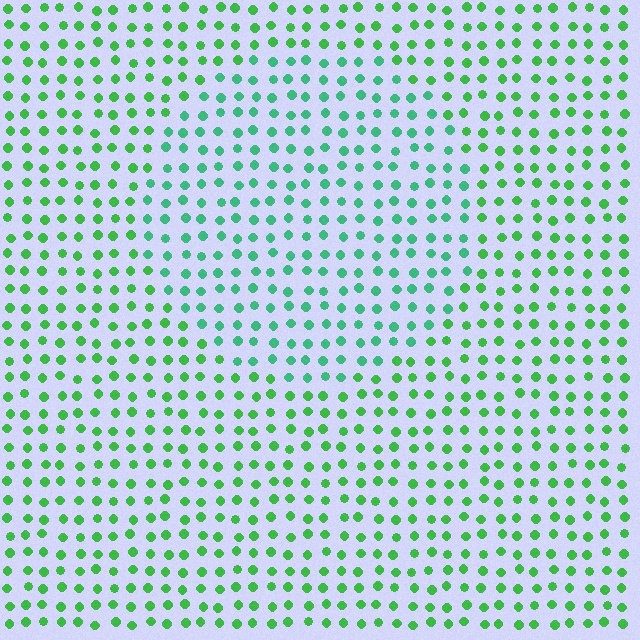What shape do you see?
I see a circle.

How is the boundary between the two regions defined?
The boundary is defined purely by a slight shift in hue (about 28 degrees). Spacing, size, and orientation are identical on both sides.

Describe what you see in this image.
The image is filled with small green elements in a uniform arrangement. A circle-shaped region is visible where the elements are tinted to a slightly different hue, forming a subtle color boundary.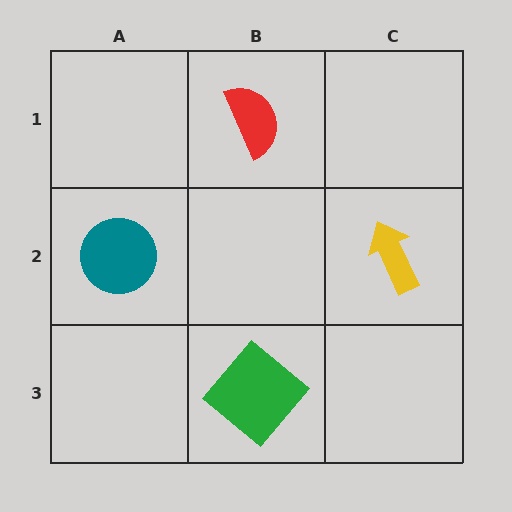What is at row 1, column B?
A red semicircle.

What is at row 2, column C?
A yellow arrow.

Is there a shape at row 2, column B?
No, that cell is empty.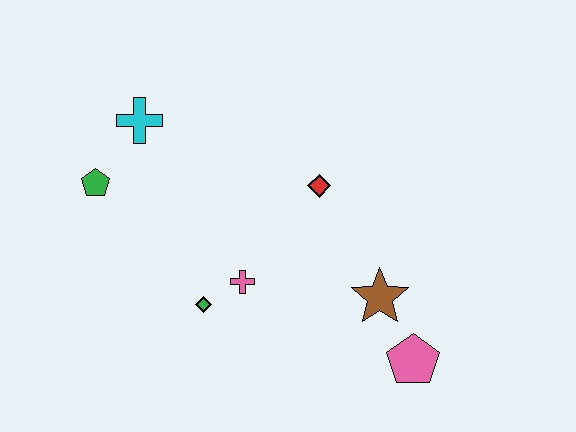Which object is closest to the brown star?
The pink pentagon is closest to the brown star.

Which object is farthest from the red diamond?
The green pentagon is farthest from the red diamond.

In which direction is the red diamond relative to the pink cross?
The red diamond is above the pink cross.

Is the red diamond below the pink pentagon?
No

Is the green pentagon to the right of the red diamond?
No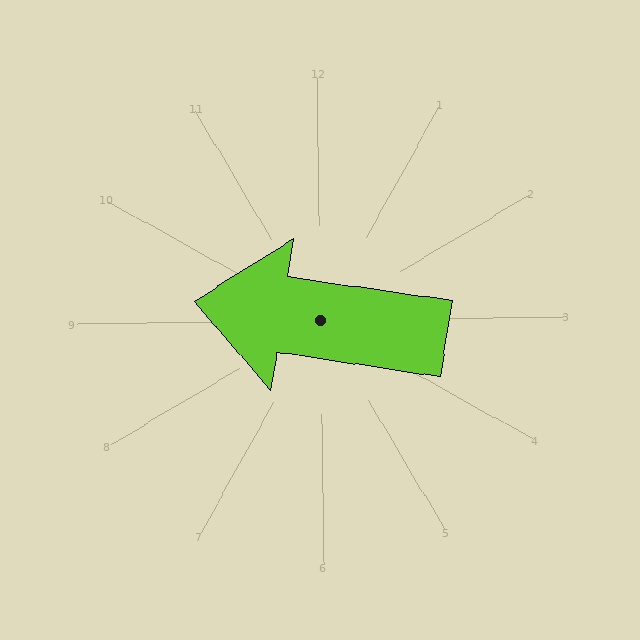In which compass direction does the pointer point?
West.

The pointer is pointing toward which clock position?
Roughly 9 o'clock.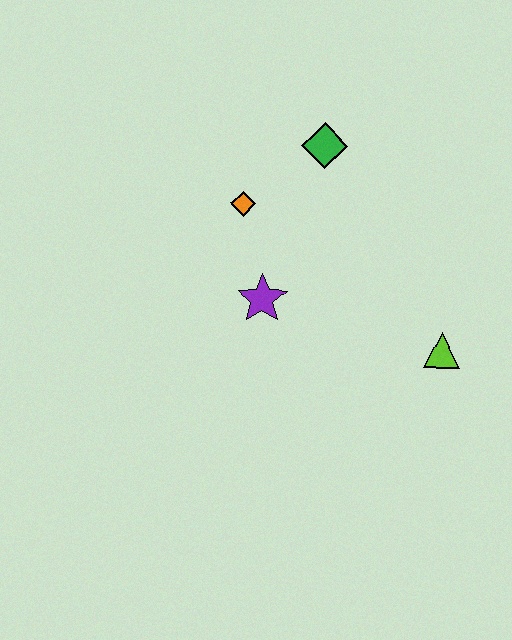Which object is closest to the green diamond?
The orange diamond is closest to the green diamond.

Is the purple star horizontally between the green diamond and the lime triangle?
No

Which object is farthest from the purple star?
The lime triangle is farthest from the purple star.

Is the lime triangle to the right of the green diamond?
Yes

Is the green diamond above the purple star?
Yes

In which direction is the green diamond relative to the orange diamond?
The green diamond is to the right of the orange diamond.